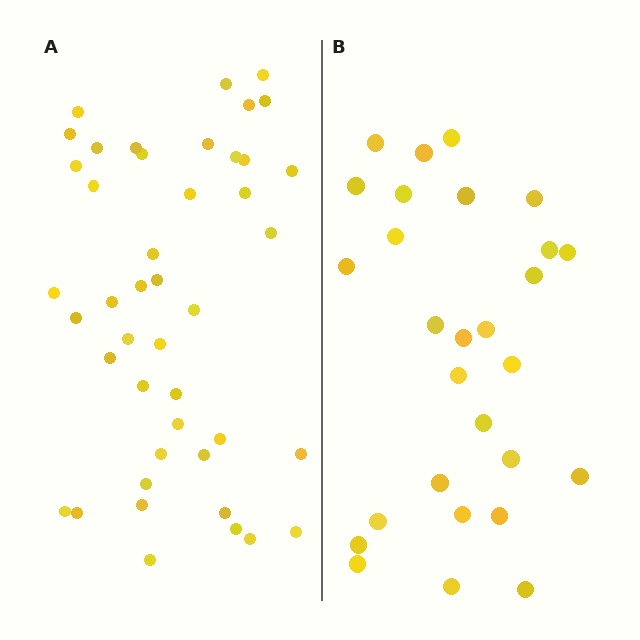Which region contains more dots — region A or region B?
Region A (the left region) has more dots.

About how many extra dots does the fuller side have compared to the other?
Region A has approximately 15 more dots than region B.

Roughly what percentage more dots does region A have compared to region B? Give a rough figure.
About 55% more.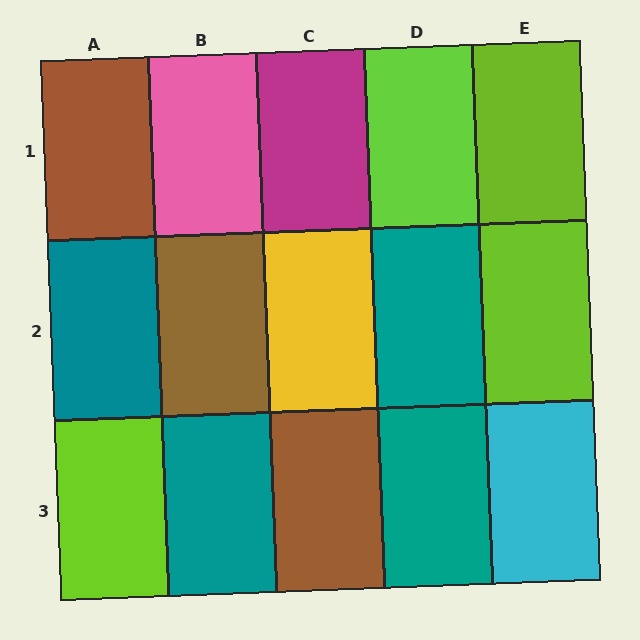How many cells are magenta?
1 cell is magenta.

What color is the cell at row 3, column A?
Lime.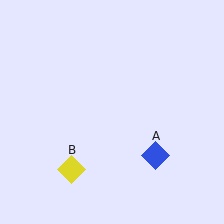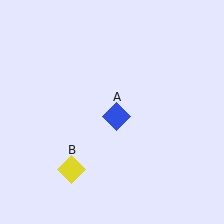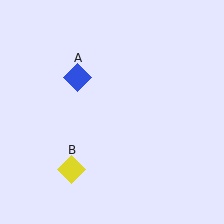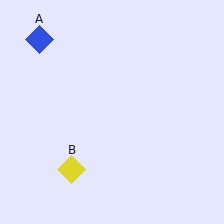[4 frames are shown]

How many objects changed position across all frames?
1 object changed position: blue diamond (object A).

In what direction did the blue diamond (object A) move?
The blue diamond (object A) moved up and to the left.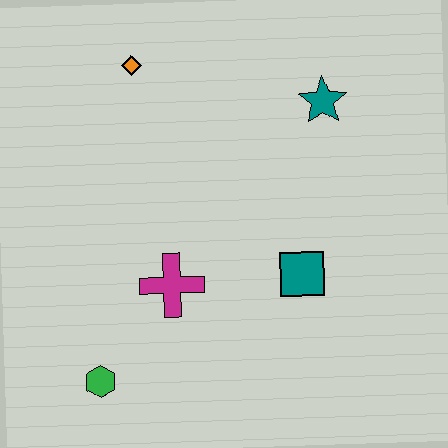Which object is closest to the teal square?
The magenta cross is closest to the teal square.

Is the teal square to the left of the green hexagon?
No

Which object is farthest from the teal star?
The green hexagon is farthest from the teal star.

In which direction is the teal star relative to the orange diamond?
The teal star is to the right of the orange diamond.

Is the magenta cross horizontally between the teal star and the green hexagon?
Yes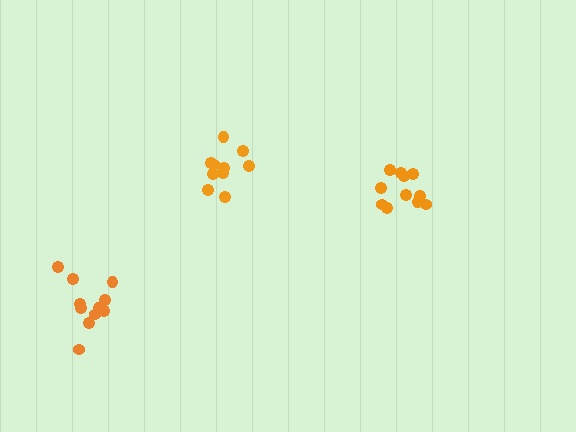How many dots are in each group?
Group 1: 11 dots, Group 2: 11 dots, Group 3: 10 dots (32 total).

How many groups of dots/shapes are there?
There are 3 groups.